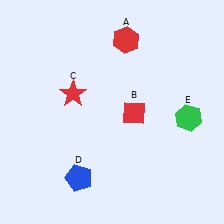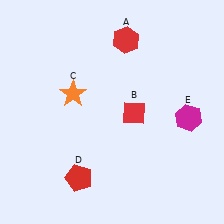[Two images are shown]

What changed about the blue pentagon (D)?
In Image 1, D is blue. In Image 2, it changed to red.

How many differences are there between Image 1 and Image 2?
There are 3 differences between the two images.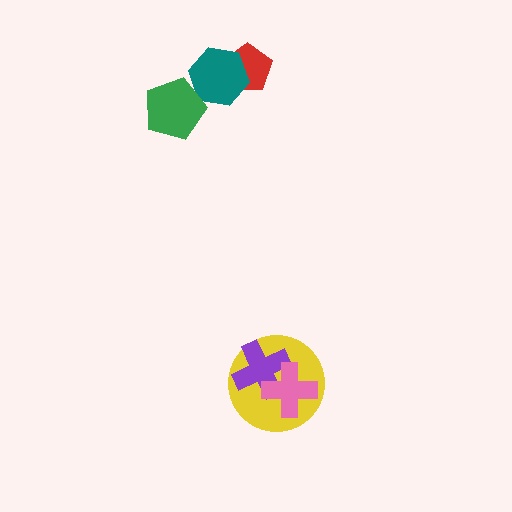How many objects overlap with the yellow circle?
2 objects overlap with the yellow circle.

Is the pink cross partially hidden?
No, no other shape covers it.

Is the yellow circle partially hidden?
Yes, it is partially covered by another shape.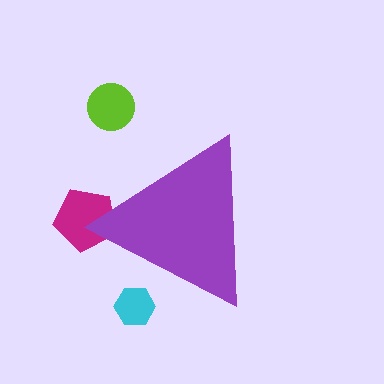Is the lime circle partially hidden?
No, the lime circle is fully visible.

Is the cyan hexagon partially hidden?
Yes, the cyan hexagon is partially hidden behind the purple triangle.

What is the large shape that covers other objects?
A purple triangle.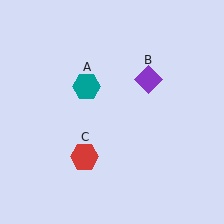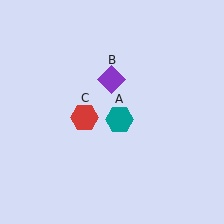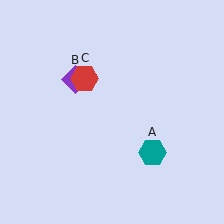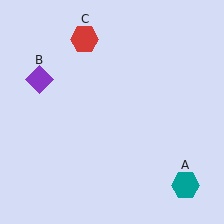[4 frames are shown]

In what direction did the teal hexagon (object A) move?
The teal hexagon (object A) moved down and to the right.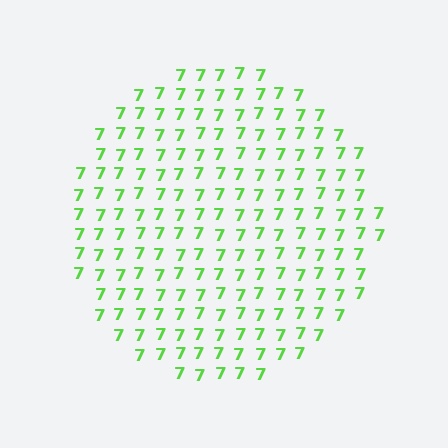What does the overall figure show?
The overall figure shows a circle.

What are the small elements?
The small elements are digit 7's.